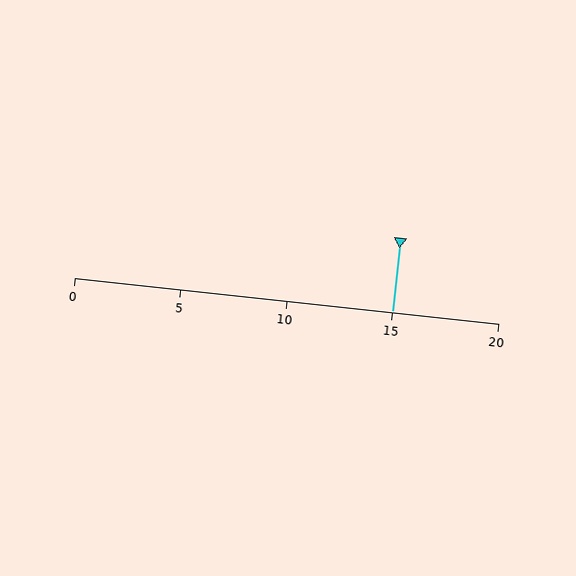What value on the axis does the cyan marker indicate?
The marker indicates approximately 15.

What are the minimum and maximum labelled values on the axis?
The axis runs from 0 to 20.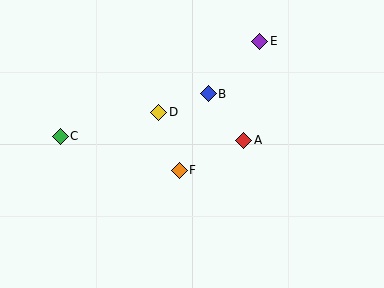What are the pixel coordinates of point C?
Point C is at (60, 136).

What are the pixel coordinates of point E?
Point E is at (260, 41).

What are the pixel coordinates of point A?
Point A is at (244, 140).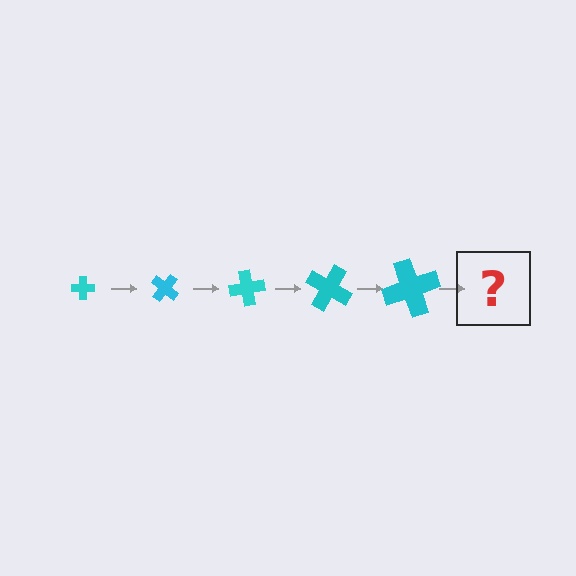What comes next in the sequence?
The next element should be a cross, larger than the previous one and rotated 200 degrees from the start.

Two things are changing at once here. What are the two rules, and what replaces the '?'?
The two rules are that the cross grows larger each step and it rotates 40 degrees each step. The '?' should be a cross, larger than the previous one and rotated 200 degrees from the start.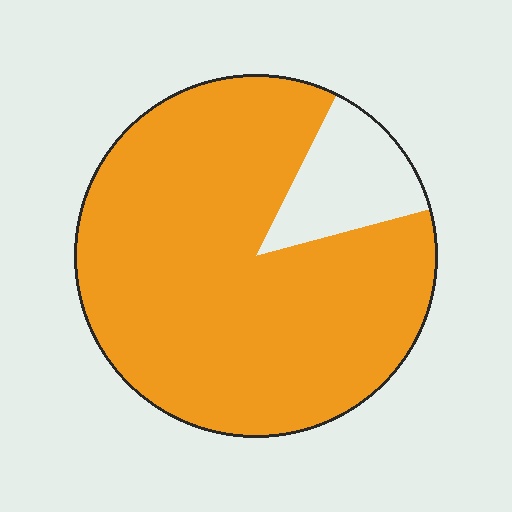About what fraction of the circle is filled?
About seven eighths (7/8).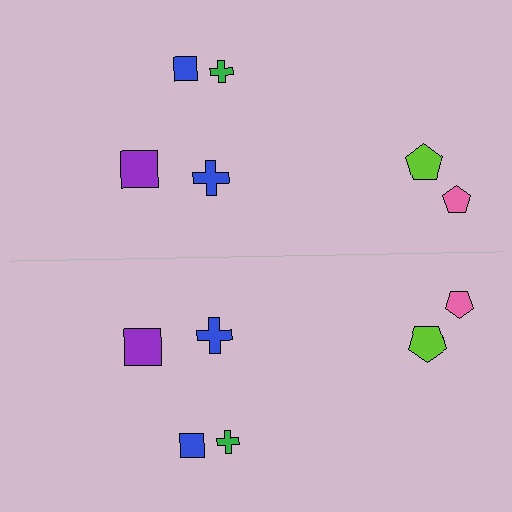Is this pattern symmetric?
Yes, this pattern has bilateral (reflection) symmetry.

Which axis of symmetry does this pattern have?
The pattern has a horizontal axis of symmetry running through the center of the image.